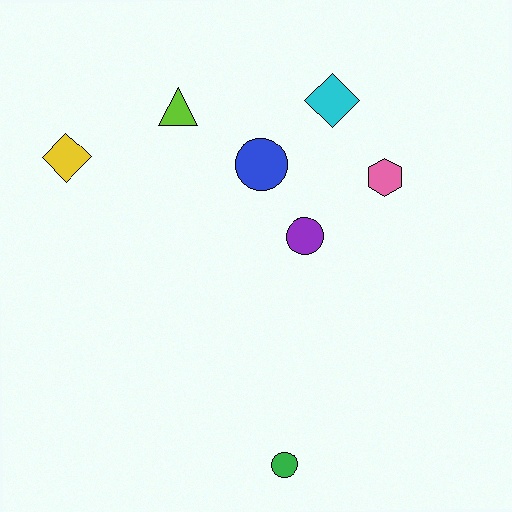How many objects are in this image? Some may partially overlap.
There are 7 objects.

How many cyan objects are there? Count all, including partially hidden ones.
There is 1 cyan object.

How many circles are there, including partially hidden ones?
There are 3 circles.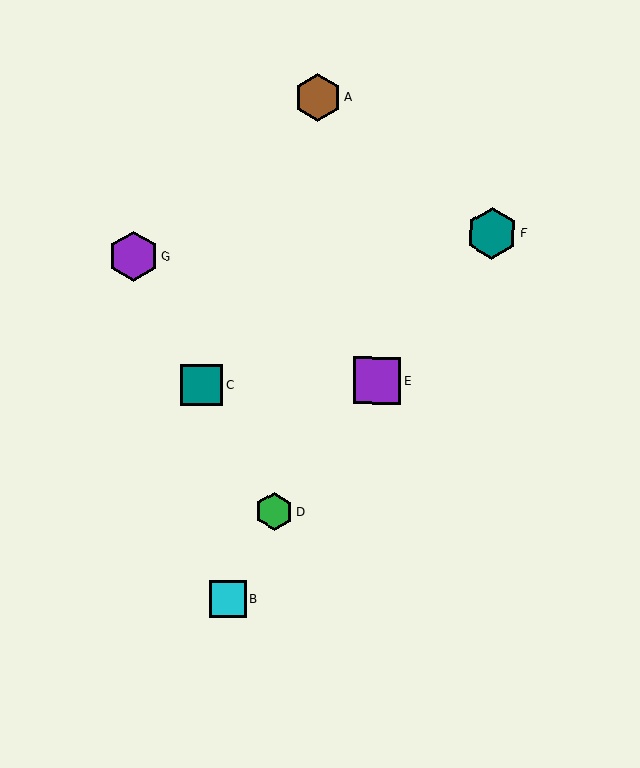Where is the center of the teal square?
The center of the teal square is at (202, 385).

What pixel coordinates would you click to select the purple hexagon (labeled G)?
Click at (134, 256) to select the purple hexagon G.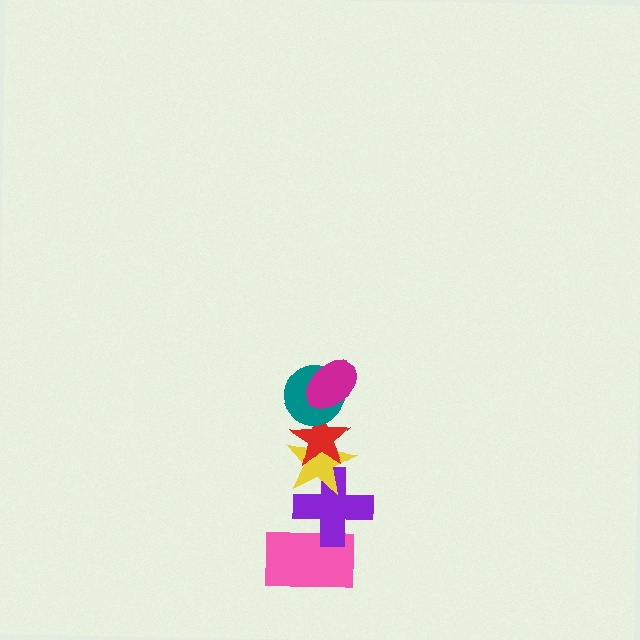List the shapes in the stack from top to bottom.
From top to bottom: the magenta ellipse, the teal circle, the red star, the yellow star, the purple cross, the pink rectangle.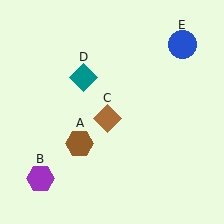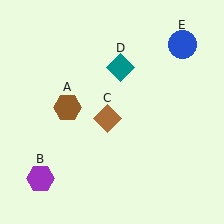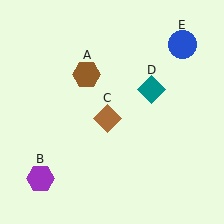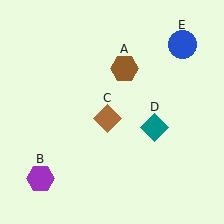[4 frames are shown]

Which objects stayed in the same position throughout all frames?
Purple hexagon (object B) and brown diamond (object C) and blue circle (object E) remained stationary.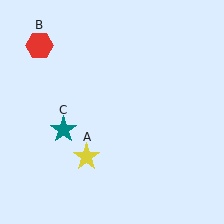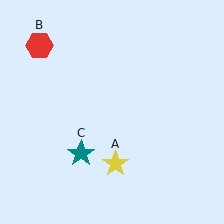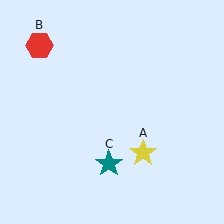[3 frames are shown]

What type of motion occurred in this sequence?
The yellow star (object A), teal star (object C) rotated counterclockwise around the center of the scene.